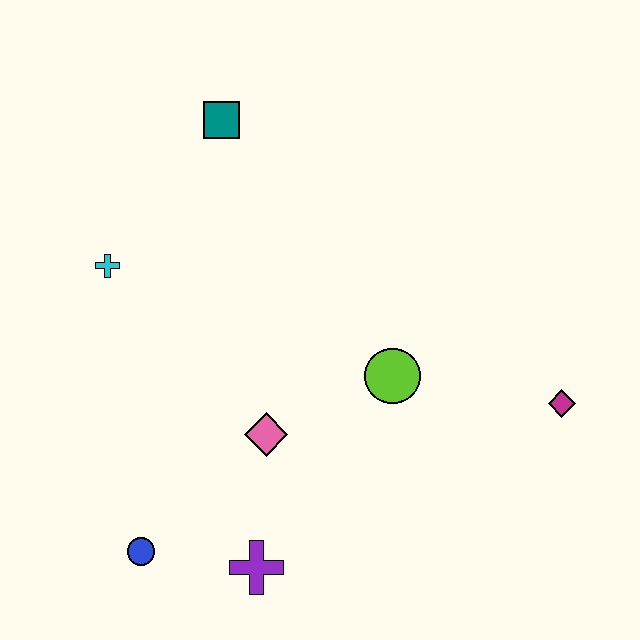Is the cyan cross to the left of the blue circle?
Yes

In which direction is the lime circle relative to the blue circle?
The lime circle is to the right of the blue circle.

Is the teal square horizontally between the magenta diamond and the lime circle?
No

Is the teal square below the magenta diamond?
No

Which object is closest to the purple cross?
The blue circle is closest to the purple cross.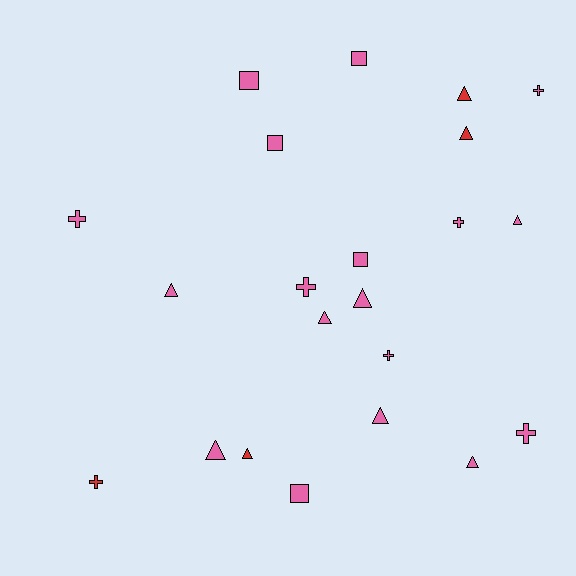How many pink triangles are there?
There are 7 pink triangles.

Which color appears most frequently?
Pink, with 18 objects.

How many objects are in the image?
There are 22 objects.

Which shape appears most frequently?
Triangle, with 10 objects.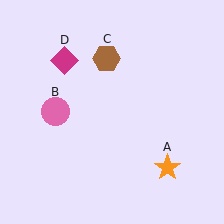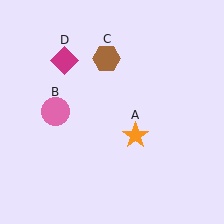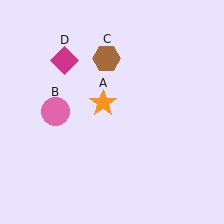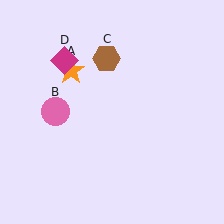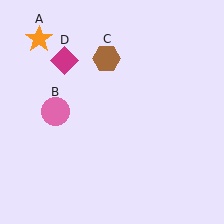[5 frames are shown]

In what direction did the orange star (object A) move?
The orange star (object A) moved up and to the left.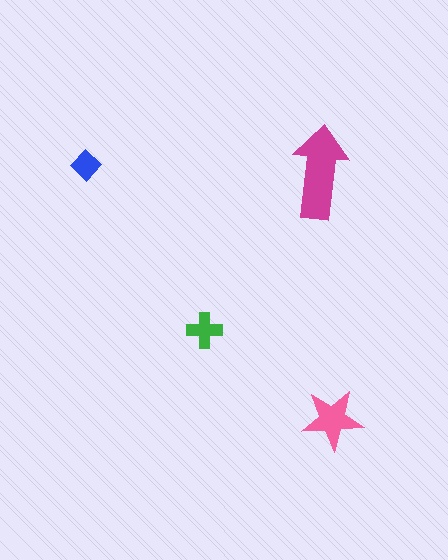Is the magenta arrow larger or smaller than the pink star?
Larger.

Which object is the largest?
The magenta arrow.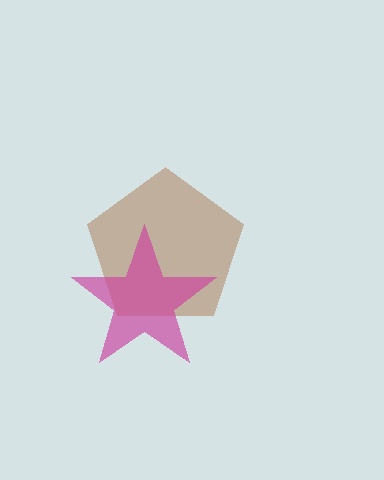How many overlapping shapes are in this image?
There are 2 overlapping shapes in the image.